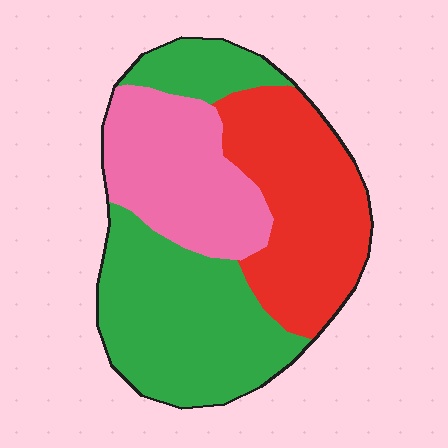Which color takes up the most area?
Green, at roughly 40%.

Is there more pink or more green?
Green.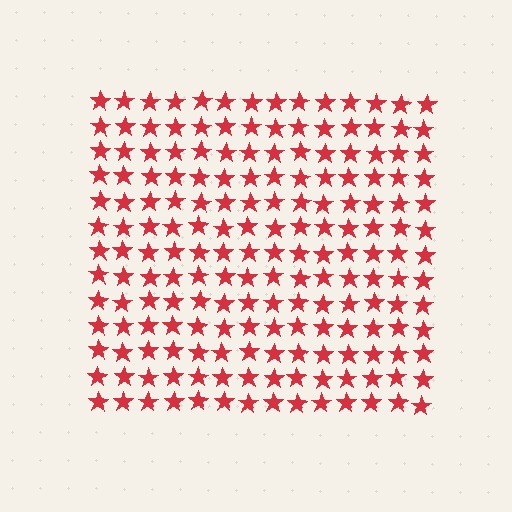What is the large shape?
The large shape is a square.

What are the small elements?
The small elements are stars.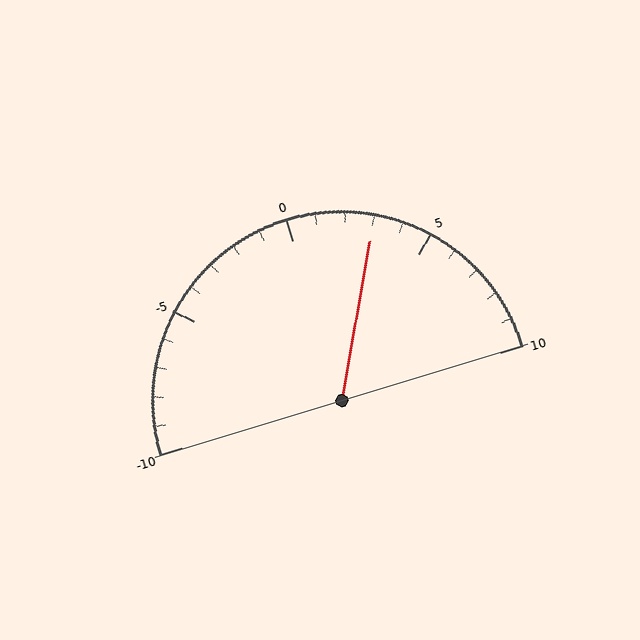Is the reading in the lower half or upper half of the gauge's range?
The reading is in the upper half of the range (-10 to 10).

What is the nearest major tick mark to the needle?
The nearest major tick mark is 5.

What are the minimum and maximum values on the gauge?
The gauge ranges from -10 to 10.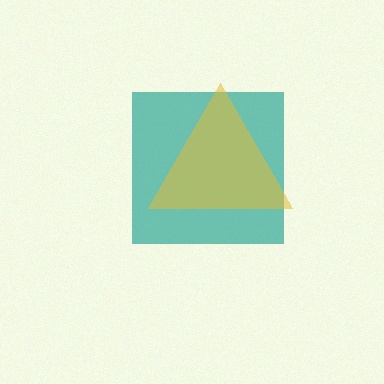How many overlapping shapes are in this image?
There are 2 overlapping shapes in the image.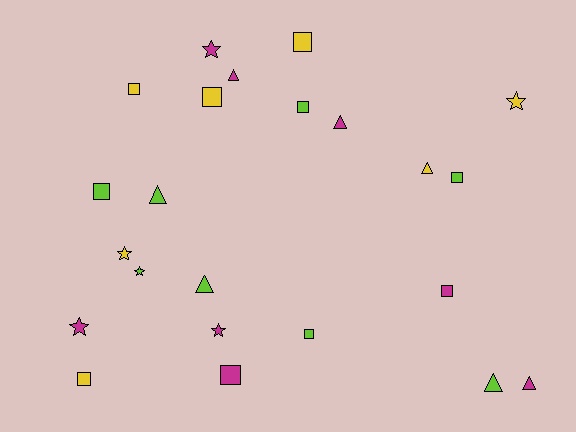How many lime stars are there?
There is 1 lime star.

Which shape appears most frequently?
Square, with 10 objects.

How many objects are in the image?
There are 23 objects.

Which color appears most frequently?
Magenta, with 8 objects.